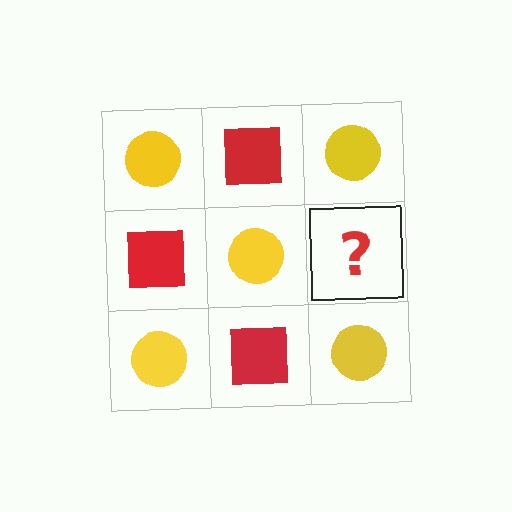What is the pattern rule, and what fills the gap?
The rule is that it alternates yellow circle and red square in a checkerboard pattern. The gap should be filled with a red square.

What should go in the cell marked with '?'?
The missing cell should contain a red square.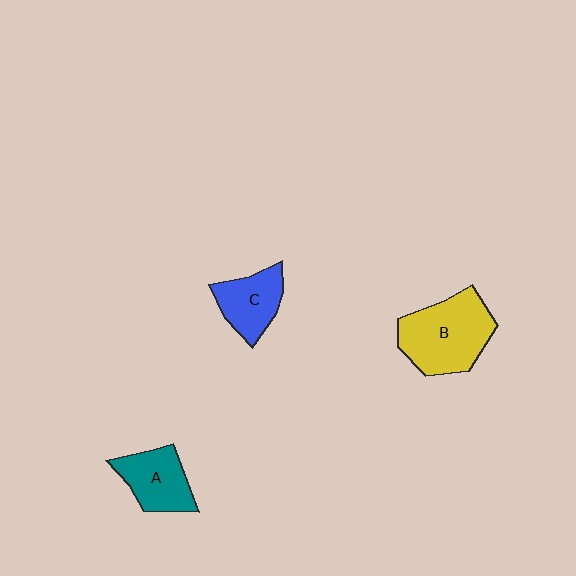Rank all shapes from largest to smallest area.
From largest to smallest: B (yellow), A (teal), C (blue).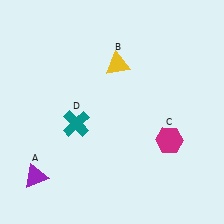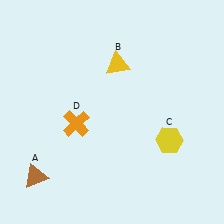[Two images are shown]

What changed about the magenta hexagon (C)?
In Image 1, C is magenta. In Image 2, it changed to yellow.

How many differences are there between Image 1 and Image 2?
There are 3 differences between the two images.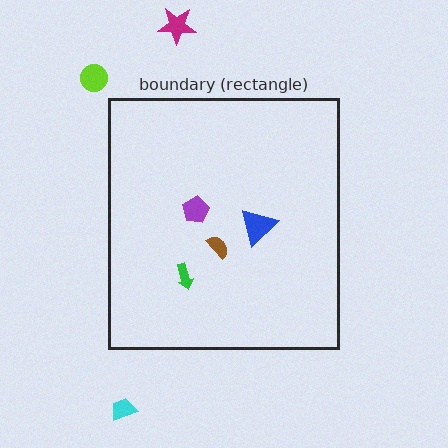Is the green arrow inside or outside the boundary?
Inside.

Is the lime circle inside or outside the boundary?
Outside.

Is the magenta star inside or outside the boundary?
Outside.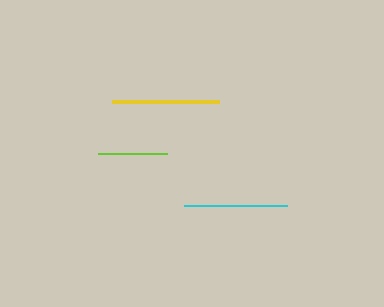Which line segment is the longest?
The yellow line is the longest at approximately 107 pixels.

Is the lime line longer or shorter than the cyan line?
The cyan line is longer than the lime line.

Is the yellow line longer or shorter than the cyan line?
The yellow line is longer than the cyan line.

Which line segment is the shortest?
The lime line is the shortest at approximately 69 pixels.